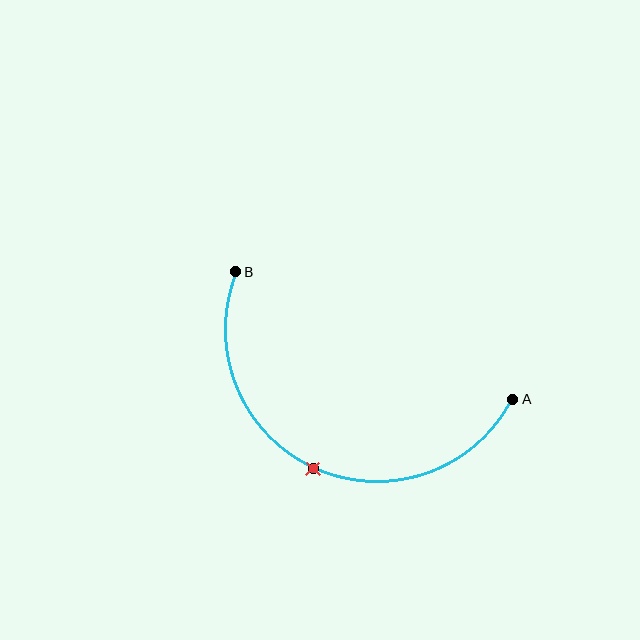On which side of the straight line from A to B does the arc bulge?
The arc bulges below the straight line connecting A and B.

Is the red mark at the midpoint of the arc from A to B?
Yes. The red mark lies on the arc at equal arc-length from both A and B — it is the arc midpoint.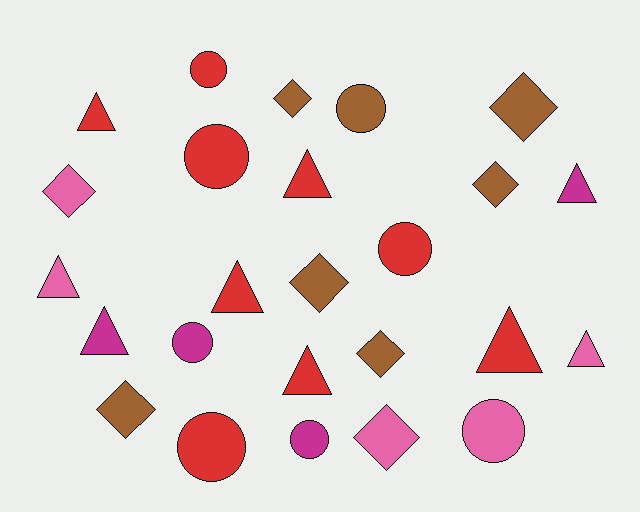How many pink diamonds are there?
There are 2 pink diamonds.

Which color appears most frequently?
Red, with 9 objects.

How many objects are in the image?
There are 25 objects.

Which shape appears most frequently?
Triangle, with 9 objects.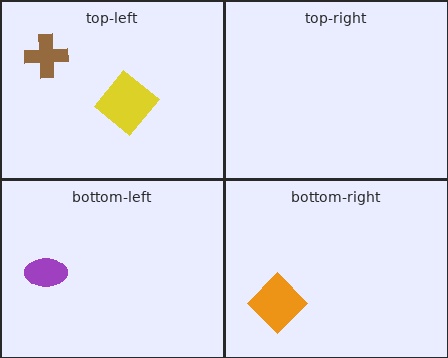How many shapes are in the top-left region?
2.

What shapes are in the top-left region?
The yellow diamond, the brown cross.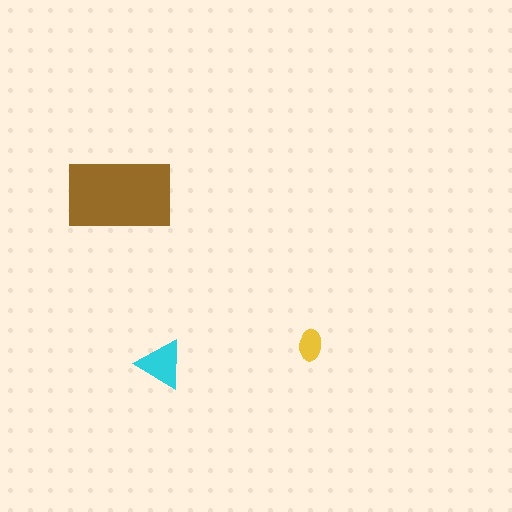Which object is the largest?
The brown rectangle.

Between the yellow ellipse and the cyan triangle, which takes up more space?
The cyan triangle.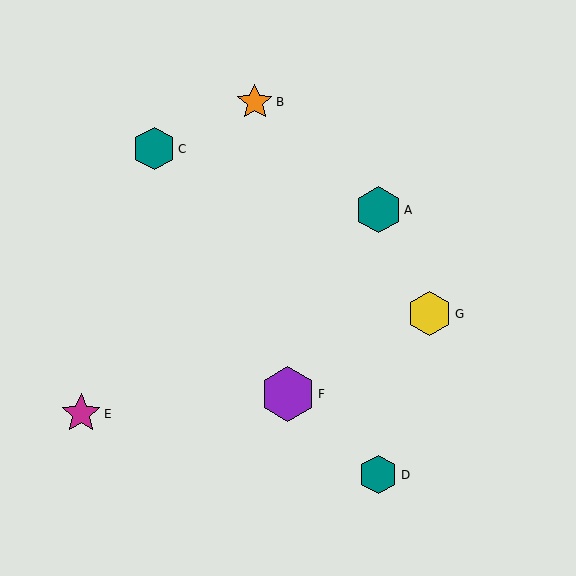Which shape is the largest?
The purple hexagon (labeled F) is the largest.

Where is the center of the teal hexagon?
The center of the teal hexagon is at (378, 475).